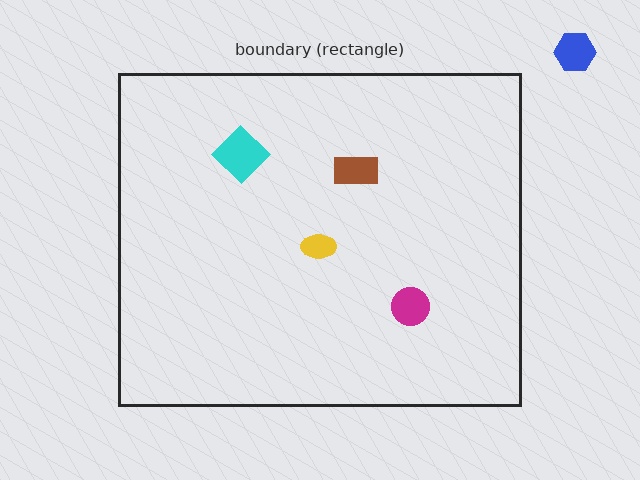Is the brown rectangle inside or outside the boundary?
Inside.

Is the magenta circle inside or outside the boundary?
Inside.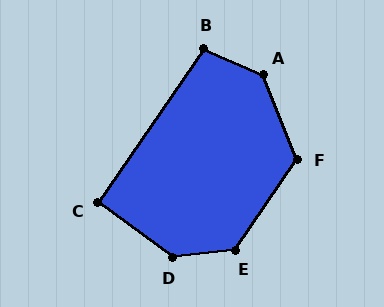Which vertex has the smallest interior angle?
C, at approximately 92 degrees.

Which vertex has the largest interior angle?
A, at approximately 137 degrees.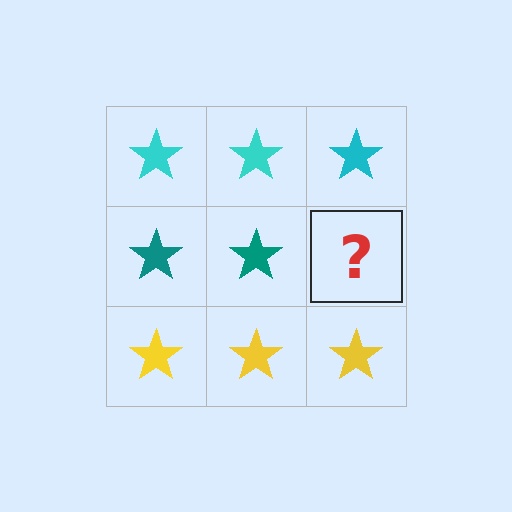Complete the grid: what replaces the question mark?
The question mark should be replaced with a teal star.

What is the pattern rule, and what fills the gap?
The rule is that each row has a consistent color. The gap should be filled with a teal star.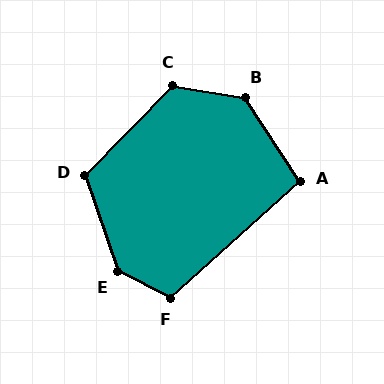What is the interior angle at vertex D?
Approximately 117 degrees (obtuse).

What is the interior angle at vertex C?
Approximately 125 degrees (obtuse).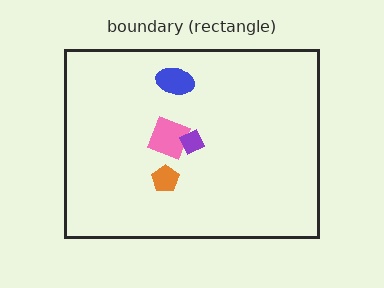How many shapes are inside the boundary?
4 inside, 0 outside.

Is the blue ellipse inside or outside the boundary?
Inside.